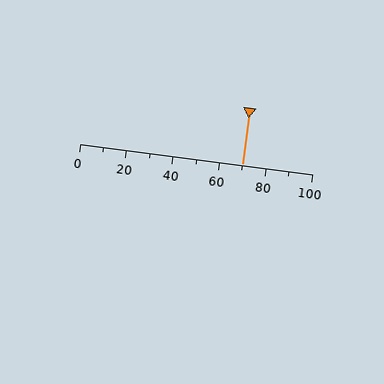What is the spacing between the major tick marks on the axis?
The major ticks are spaced 20 apart.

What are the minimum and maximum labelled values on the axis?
The axis runs from 0 to 100.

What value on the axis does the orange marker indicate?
The marker indicates approximately 70.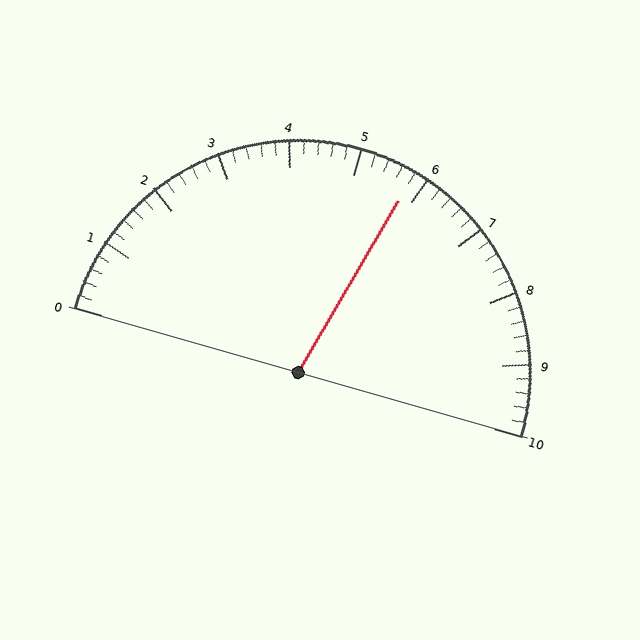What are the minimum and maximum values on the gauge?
The gauge ranges from 0 to 10.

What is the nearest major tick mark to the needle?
The nearest major tick mark is 6.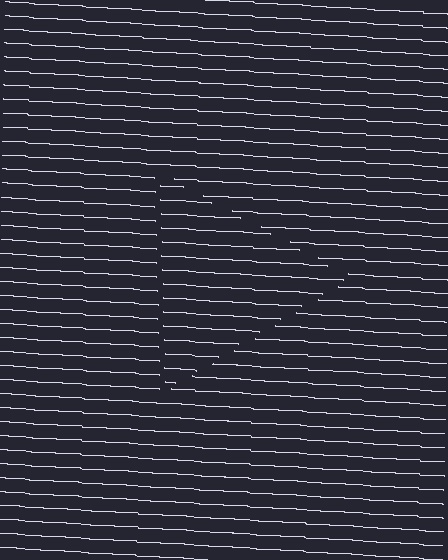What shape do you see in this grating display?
An illusory triangle. The interior of the shape contains the same grating, shifted by half a period — the contour is defined by the phase discontinuity where line-ends from the inner and outer gratings abut.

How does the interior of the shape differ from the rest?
The interior of the shape contains the same grating, shifted by half a period — the contour is defined by the phase discontinuity where line-ends from the inner and outer gratings abut.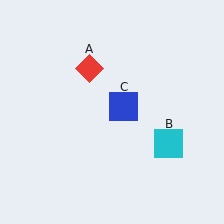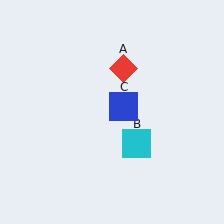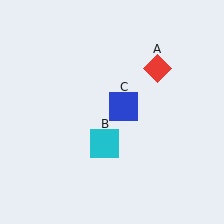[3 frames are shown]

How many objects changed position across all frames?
2 objects changed position: red diamond (object A), cyan square (object B).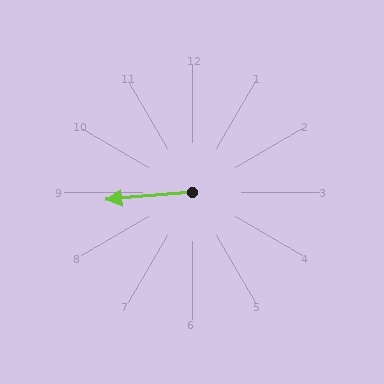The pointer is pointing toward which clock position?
Roughly 9 o'clock.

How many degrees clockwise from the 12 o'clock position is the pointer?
Approximately 265 degrees.